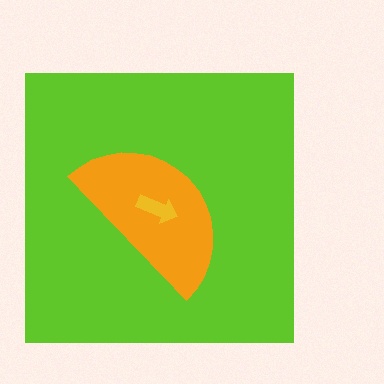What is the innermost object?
The yellow arrow.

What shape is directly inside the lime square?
The orange semicircle.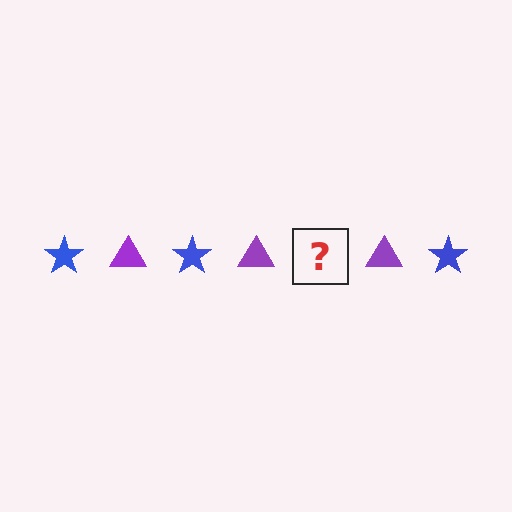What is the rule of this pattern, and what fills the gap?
The rule is that the pattern alternates between blue star and purple triangle. The gap should be filled with a blue star.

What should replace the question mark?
The question mark should be replaced with a blue star.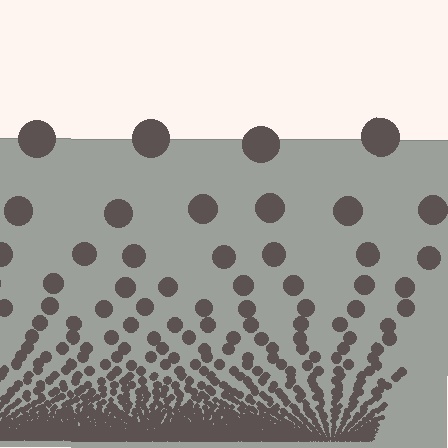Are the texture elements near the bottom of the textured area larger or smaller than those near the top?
Smaller. The gradient is inverted — elements near the bottom are smaller and denser.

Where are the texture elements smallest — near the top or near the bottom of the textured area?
Near the bottom.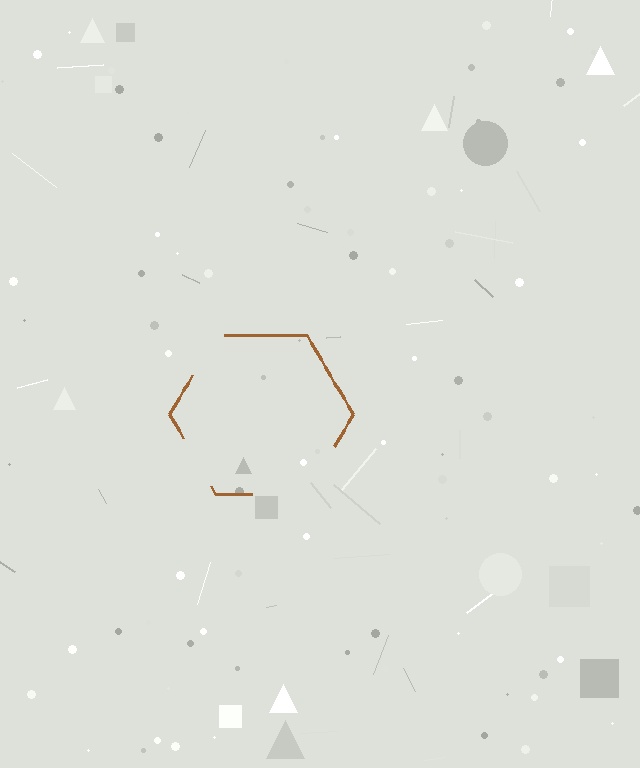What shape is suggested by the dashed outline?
The dashed outline suggests a hexagon.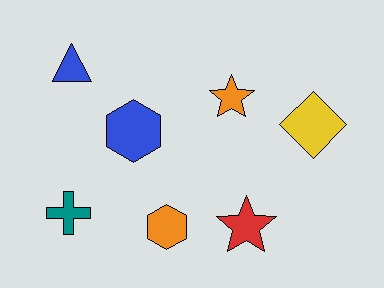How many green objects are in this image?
There are no green objects.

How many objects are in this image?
There are 7 objects.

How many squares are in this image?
There are no squares.